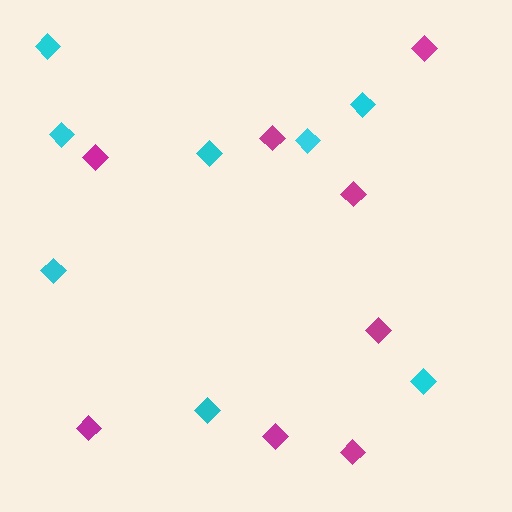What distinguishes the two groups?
There are 2 groups: one group of magenta diamonds (8) and one group of cyan diamonds (8).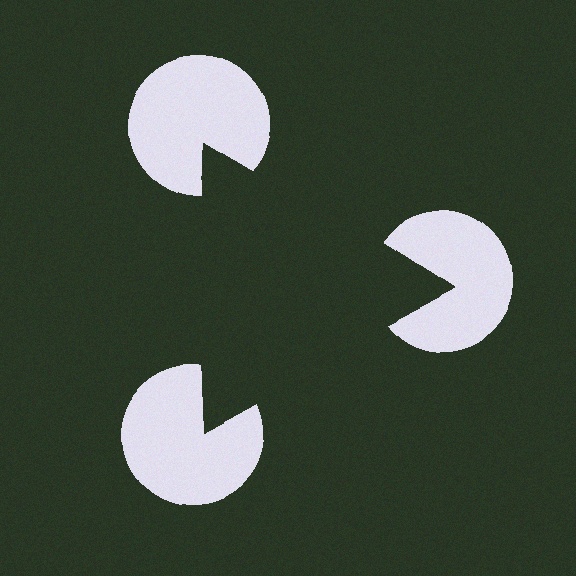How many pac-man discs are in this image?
There are 3 — one at each vertex of the illusory triangle.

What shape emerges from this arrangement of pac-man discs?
An illusory triangle — its edges are inferred from the aligned wedge cuts in the pac-man discs, not physically drawn.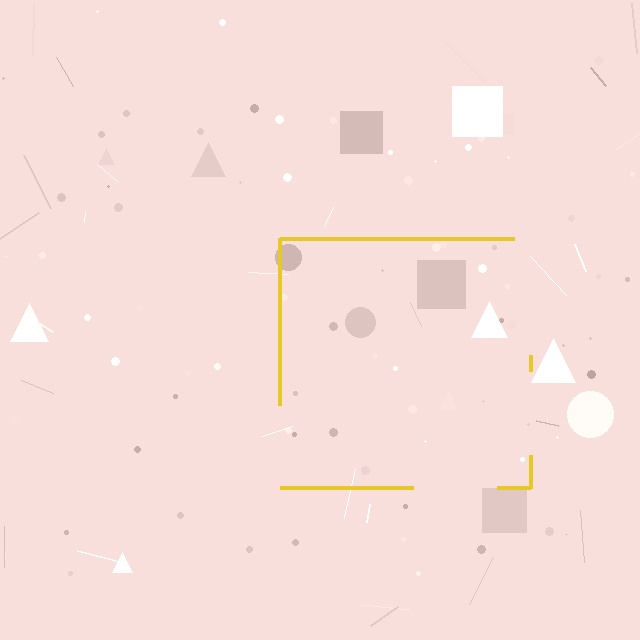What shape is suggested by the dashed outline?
The dashed outline suggests a square.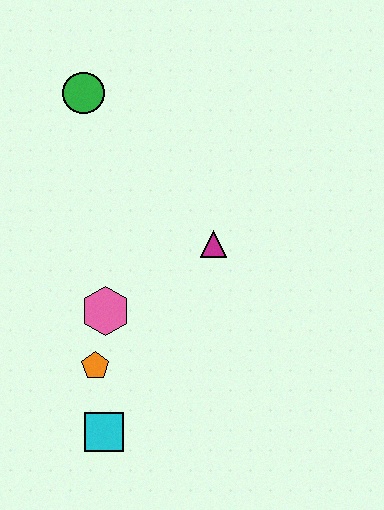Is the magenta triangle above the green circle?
No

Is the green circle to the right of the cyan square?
No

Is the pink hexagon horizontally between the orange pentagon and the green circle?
No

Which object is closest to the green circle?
The magenta triangle is closest to the green circle.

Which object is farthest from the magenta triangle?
The cyan square is farthest from the magenta triangle.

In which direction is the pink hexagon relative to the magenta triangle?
The pink hexagon is to the left of the magenta triangle.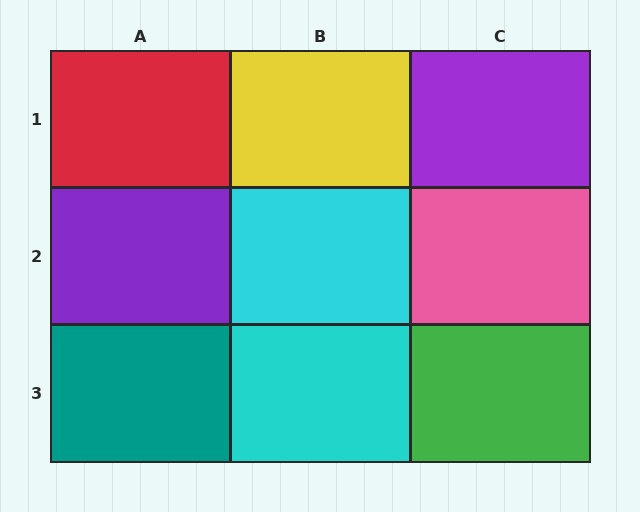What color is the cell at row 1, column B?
Yellow.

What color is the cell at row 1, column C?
Purple.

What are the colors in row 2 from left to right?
Purple, cyan, pink.